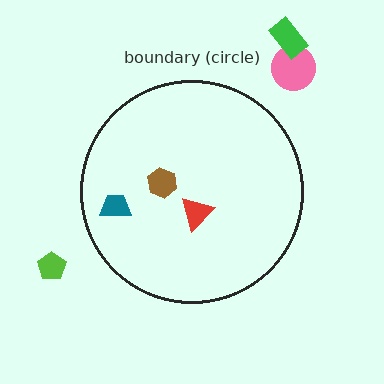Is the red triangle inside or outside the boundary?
Inside.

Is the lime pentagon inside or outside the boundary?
Outside.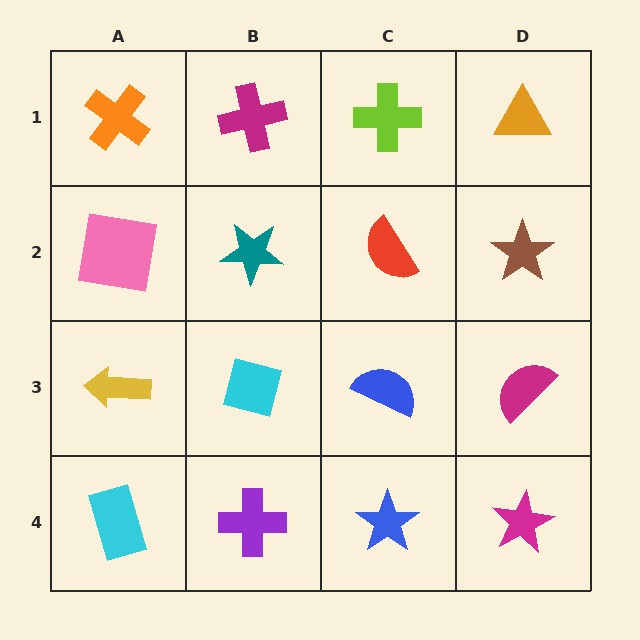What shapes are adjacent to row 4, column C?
A blue semicircle (row 3, column C), a purple cross (row 4, column B), a magenta star (row 4, column D).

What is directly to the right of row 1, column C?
An orange triangle.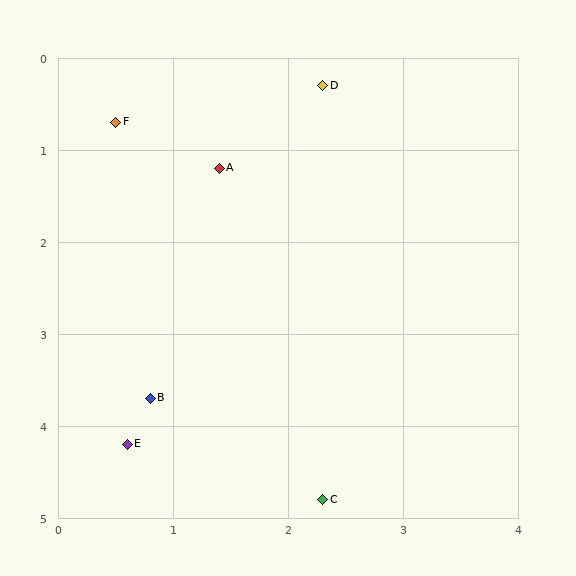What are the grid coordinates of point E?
Point E is at approximately (0.6, 4.2).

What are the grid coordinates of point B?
Point B is at approximately (0.8, 3.7).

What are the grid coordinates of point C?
Point C is at approximately (2.3, 4.8).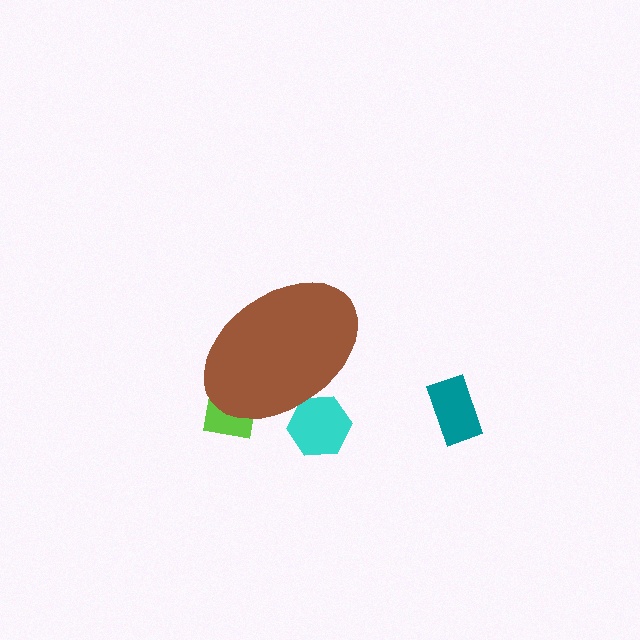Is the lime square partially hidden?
Yes, the lime square is partially hidden behind the brown ellipse.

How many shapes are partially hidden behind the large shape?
2 shapes are partially hidden.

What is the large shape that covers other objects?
A brown ellipse.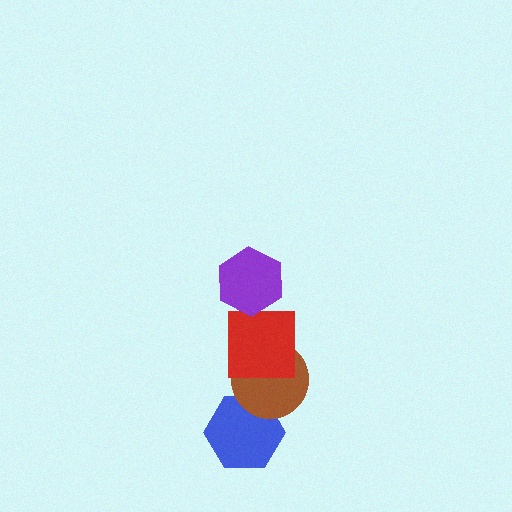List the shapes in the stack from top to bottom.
From top to bottom: the purple hexagon, the red square, the brown circle, the blue hexagon.